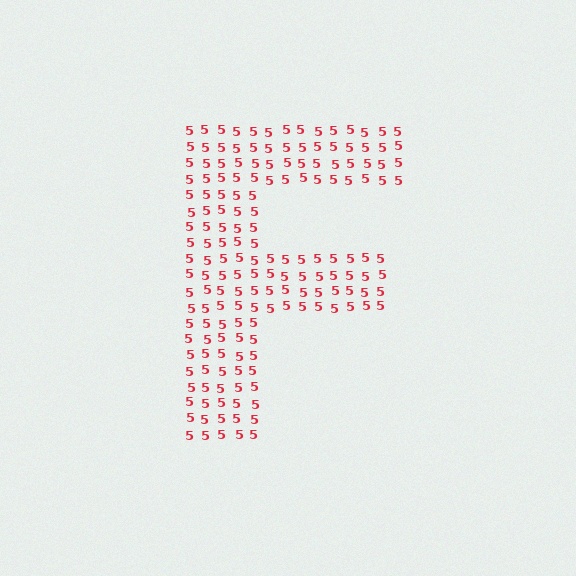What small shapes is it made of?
It is made of small digit 5's.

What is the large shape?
The large shape is the letter F.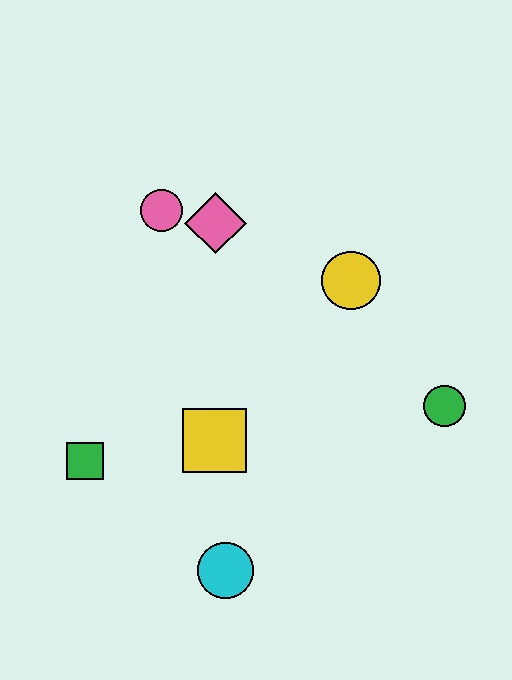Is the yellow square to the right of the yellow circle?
No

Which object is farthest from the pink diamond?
The cyan circle is farthest from the pink diamond.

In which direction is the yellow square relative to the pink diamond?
The yellow square is below the pink diamond.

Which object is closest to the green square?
The yellow square is closest to the green square.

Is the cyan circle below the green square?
Yes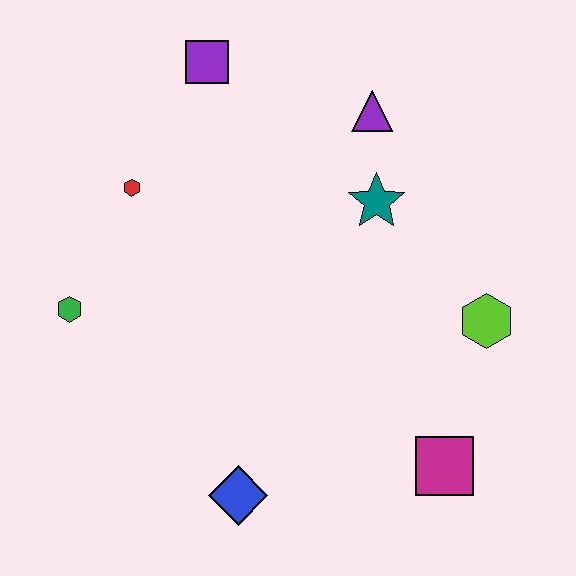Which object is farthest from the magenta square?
The purple square is farthest from the magenta square.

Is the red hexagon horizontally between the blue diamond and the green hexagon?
Yes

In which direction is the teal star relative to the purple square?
The teal star is to the right of the purple square.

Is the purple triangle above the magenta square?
Yes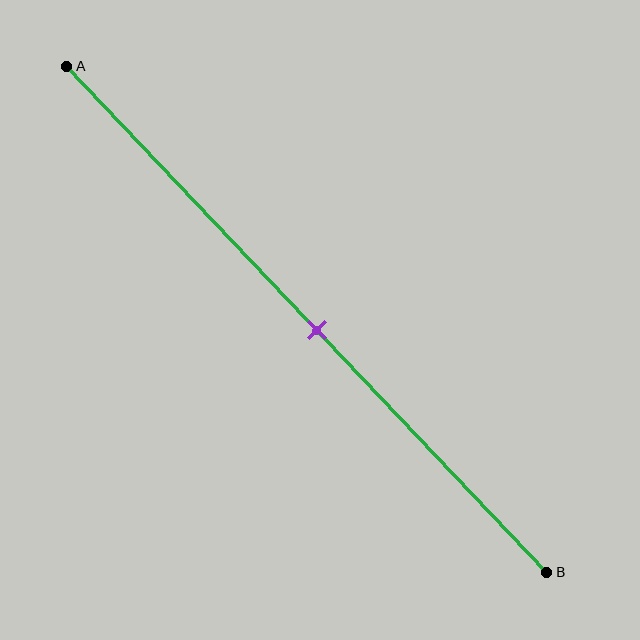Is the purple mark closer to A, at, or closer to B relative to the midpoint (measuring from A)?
The purple mark is approximately at the midpoint of segment AB.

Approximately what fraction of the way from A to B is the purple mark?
The purple mark is approximately 50% of the way from A to B.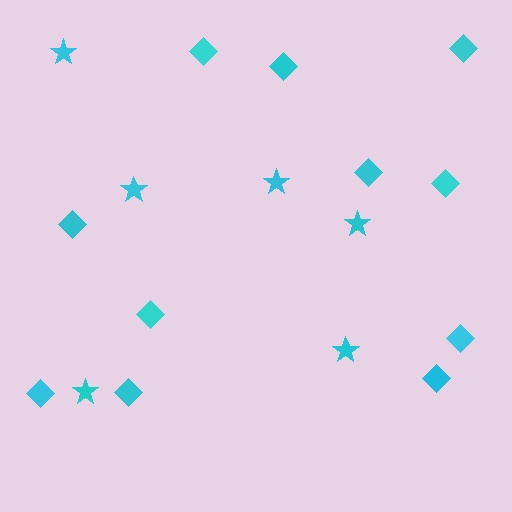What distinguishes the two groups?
There are 2 groups: one group of stars (6) and one group of diamonds (11).